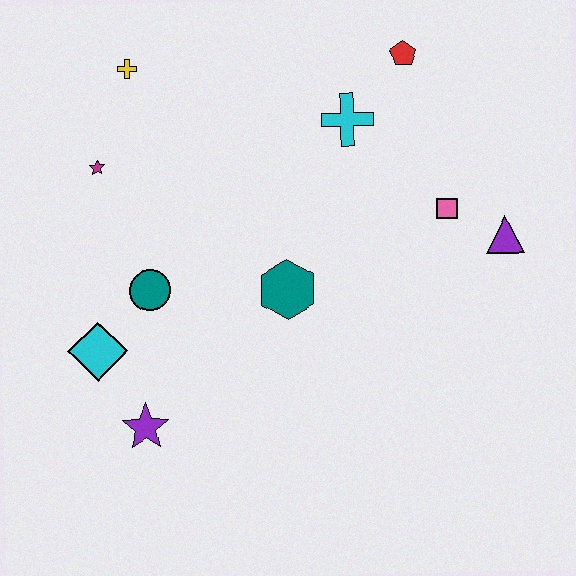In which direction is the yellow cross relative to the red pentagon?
The yellow cross is to the left of the red pentagon.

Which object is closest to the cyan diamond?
The teal circle is closest to the cyan diamond.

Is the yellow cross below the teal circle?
No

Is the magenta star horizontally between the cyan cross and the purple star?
No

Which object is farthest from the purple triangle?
The cyan diamond is farthest from the purple triangle.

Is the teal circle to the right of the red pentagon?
No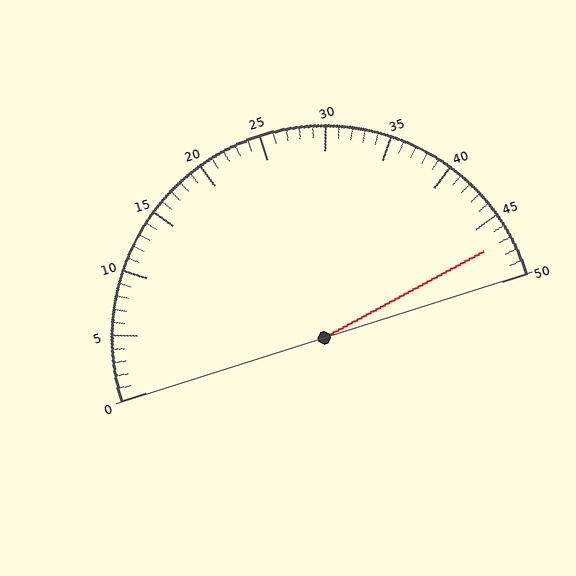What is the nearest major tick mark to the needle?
The nearest major tick mark is 45.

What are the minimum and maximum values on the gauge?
The gauge ranges from 0 to 50.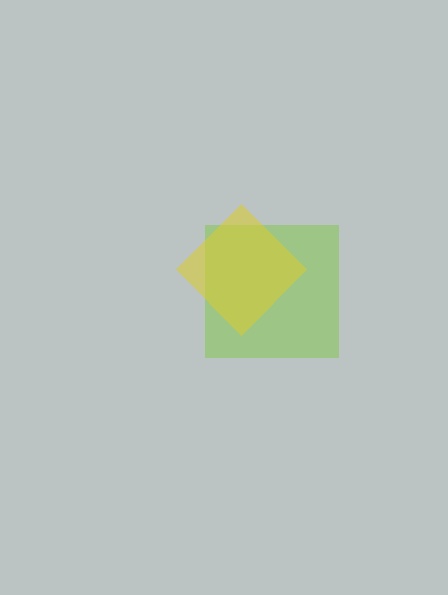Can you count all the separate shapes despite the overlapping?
Yes, there are 2 separate shapes.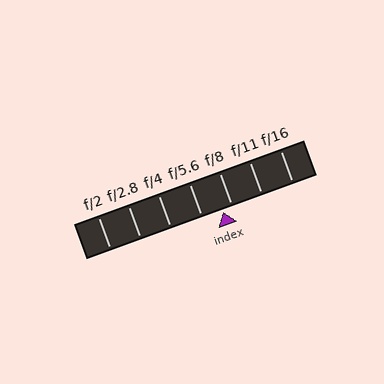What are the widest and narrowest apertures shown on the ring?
The widest aperture shown is f/2 and the narrowest is f/16.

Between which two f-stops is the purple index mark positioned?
The index mark is between f/5.6 and f/8.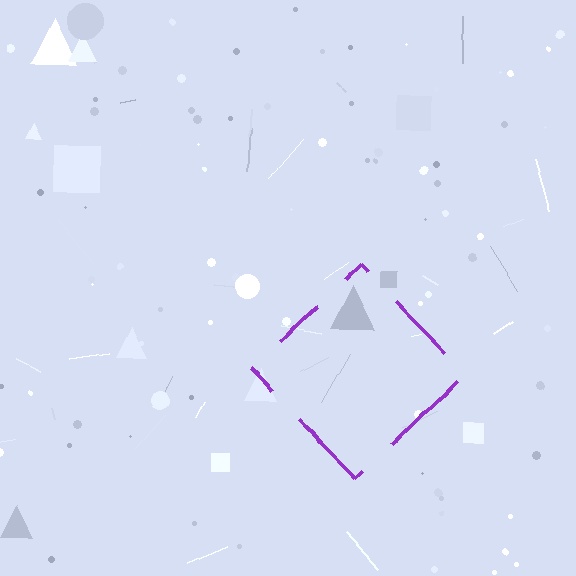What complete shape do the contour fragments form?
The contour fragments form a diamond.